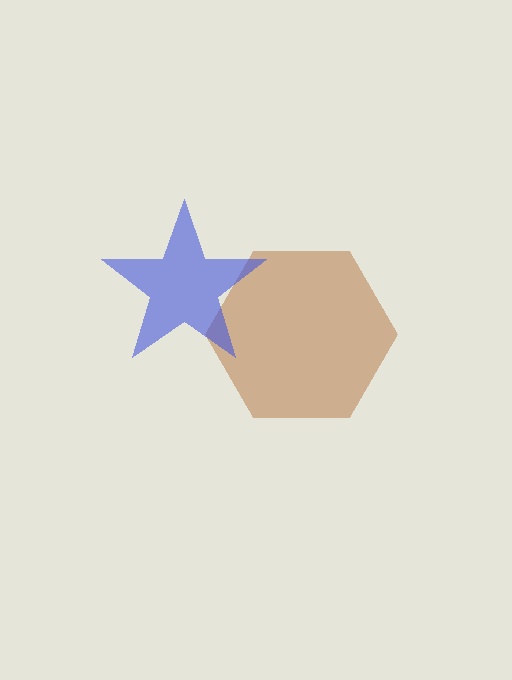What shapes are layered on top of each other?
The layered shapes are: a brown hexagon, a blue star.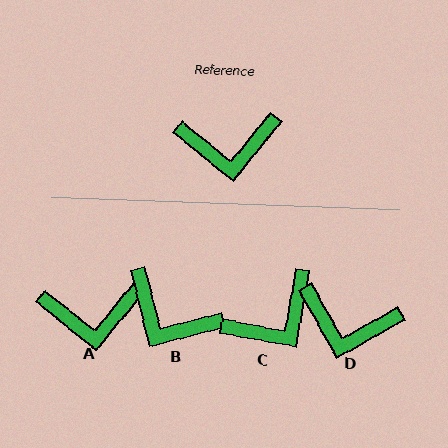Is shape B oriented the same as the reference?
No, it is off by about 36 degrees.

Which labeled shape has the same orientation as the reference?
A.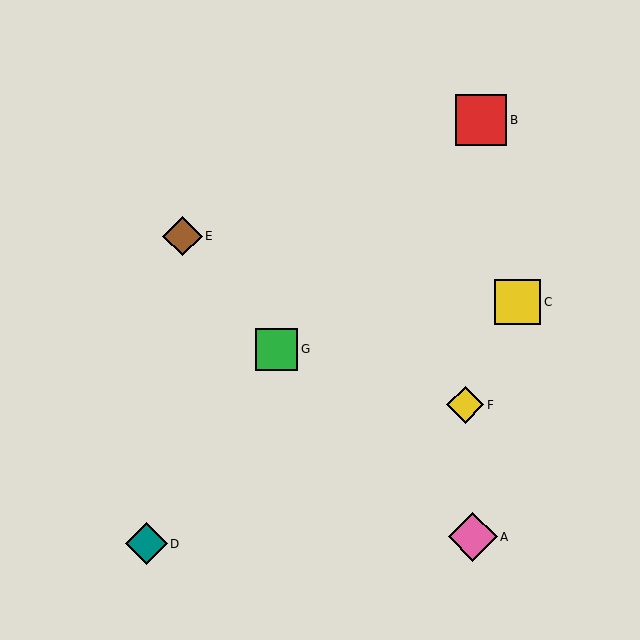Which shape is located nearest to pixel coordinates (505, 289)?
The yellow square (labeled C) at (518, 302) is nearest to that location.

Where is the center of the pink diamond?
The center of the pink diamond is at (473, 537).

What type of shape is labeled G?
Shape G is a green square.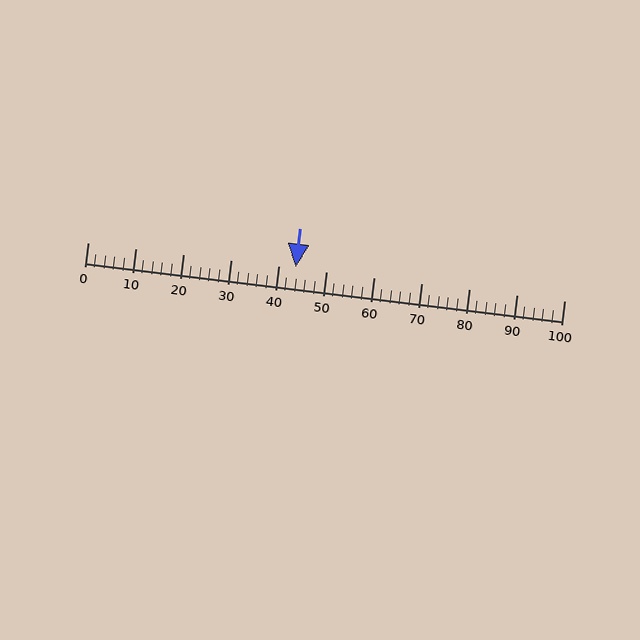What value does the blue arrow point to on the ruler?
The blue arrow points to approximately 44.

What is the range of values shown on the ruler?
The ruler shows values from 0 to 100.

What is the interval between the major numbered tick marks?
The major tick marks are spaced 10 units apart.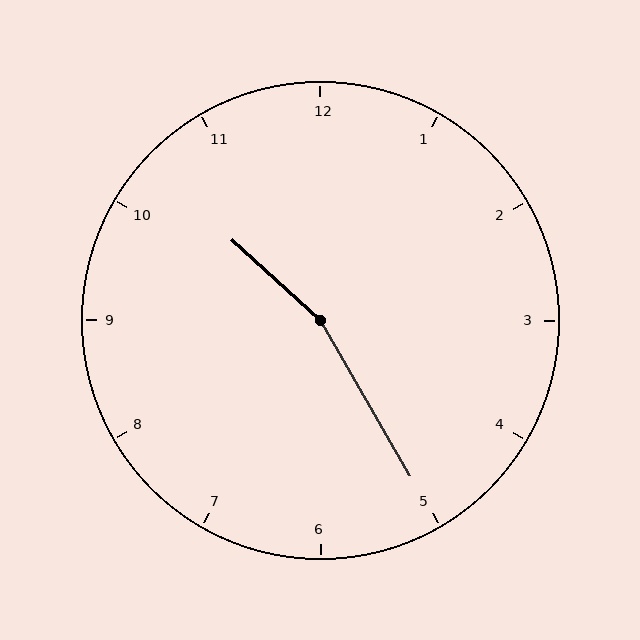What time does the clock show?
10:25.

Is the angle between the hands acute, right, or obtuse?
It is obtuse.